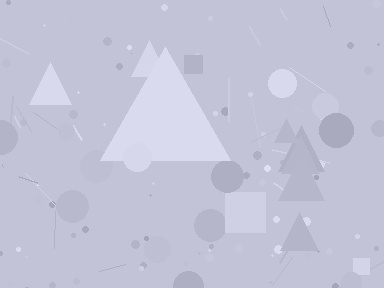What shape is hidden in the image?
A triangle is hidden in the image.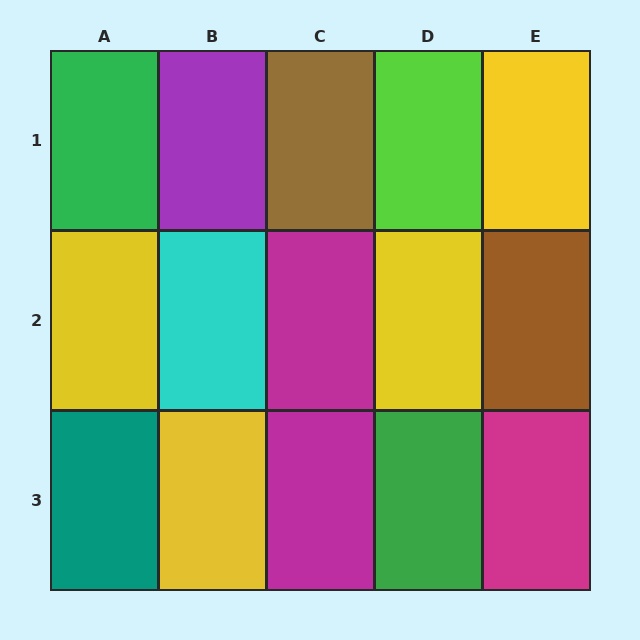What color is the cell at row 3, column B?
Yellow.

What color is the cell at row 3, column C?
Magenta.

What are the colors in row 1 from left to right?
Green, purple, brown, lime, yellow.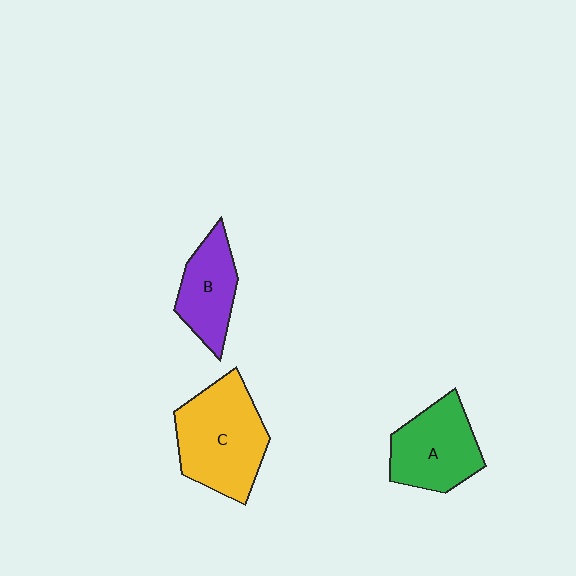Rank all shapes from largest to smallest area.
From largest to smallest: C (yellow), A (green), B (purple).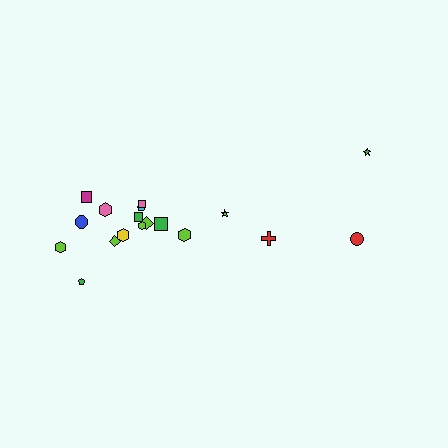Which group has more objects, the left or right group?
The left group.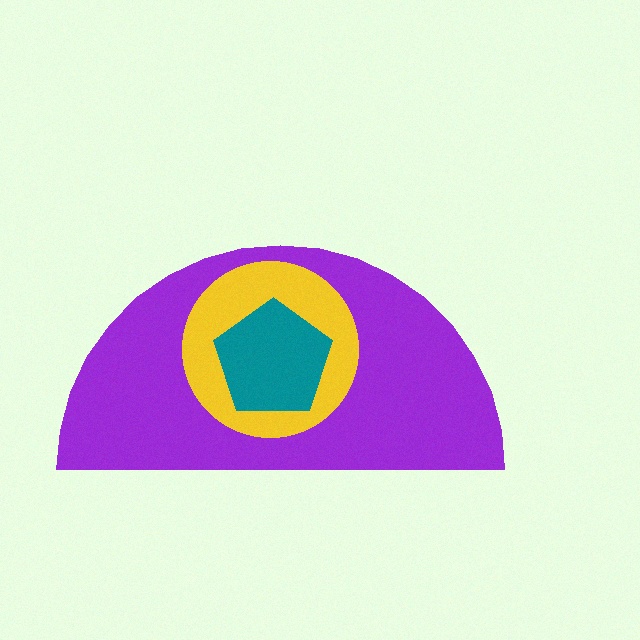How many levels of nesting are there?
3.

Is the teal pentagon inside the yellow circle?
Yes.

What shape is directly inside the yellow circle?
The teal pentagon.